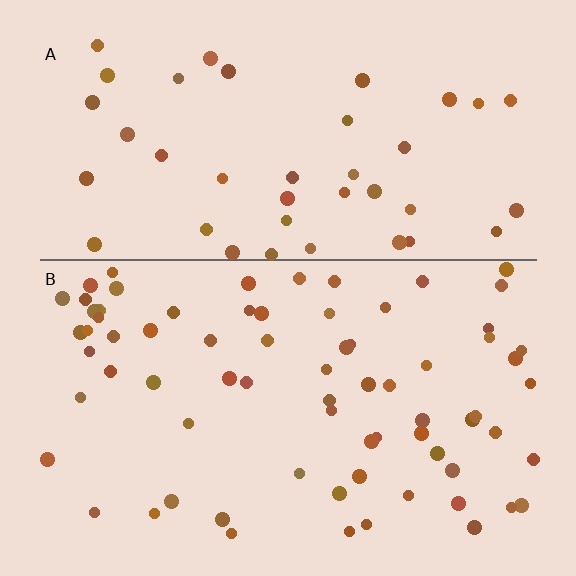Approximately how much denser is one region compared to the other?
Approximately 1.8× — region B over region A.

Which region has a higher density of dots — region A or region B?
B (the bottom).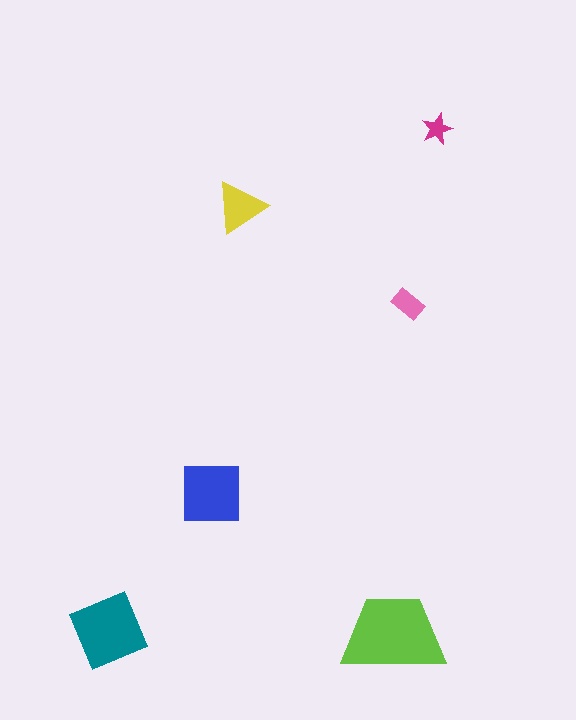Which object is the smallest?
The magenta star.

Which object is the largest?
The lime trapezoid.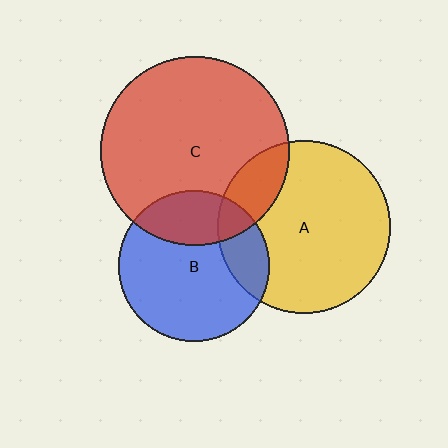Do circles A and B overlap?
Yes.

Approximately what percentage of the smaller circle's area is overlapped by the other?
Approximately 20%.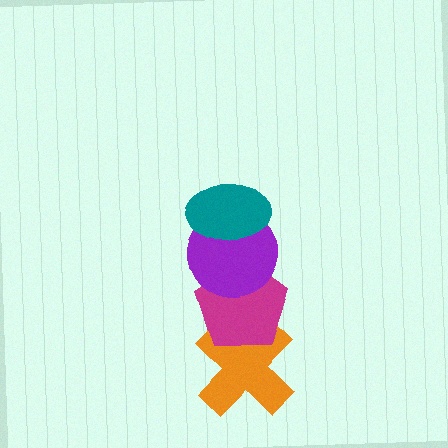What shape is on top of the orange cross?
The magenta pentagon is on top of the orange cross.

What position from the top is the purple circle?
The purple circle is 2nd from the top.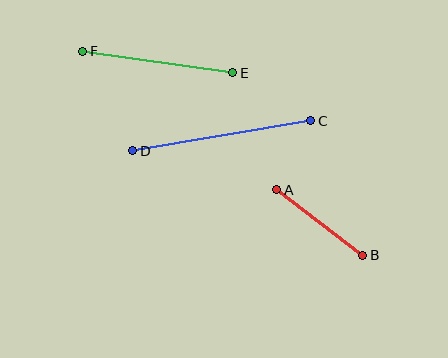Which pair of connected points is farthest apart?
Points C and D are farthest apart.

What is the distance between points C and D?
The distance is approximately 181 pixels.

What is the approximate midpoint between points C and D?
The midpoint is at approximately (222, 136) pixels.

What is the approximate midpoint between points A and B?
The midpoint is at approximately (320, 223) pixels.